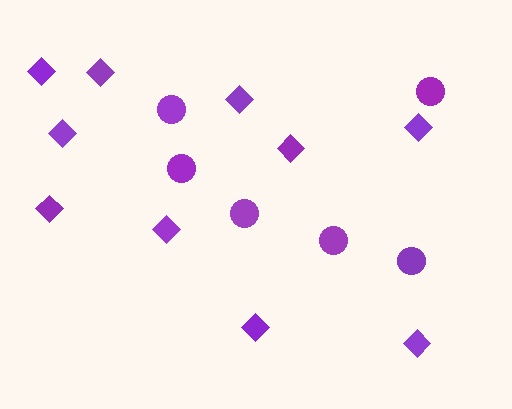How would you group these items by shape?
There are 2 groups: one group of diamonds (10) and one group of circles (6).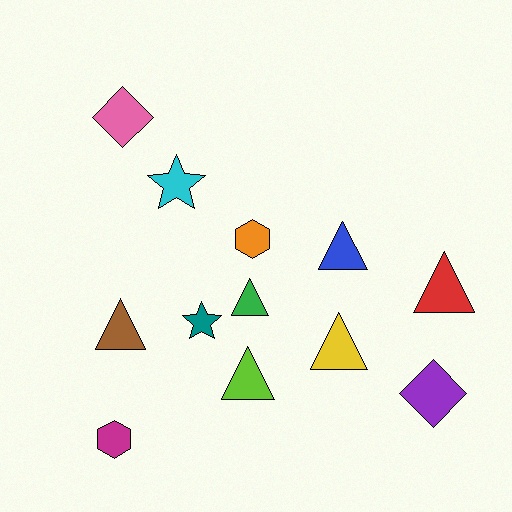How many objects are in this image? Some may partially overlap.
There are 12 objects.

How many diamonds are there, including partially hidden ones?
There are 2 diamonds.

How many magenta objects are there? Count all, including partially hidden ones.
There is 1 magenta object.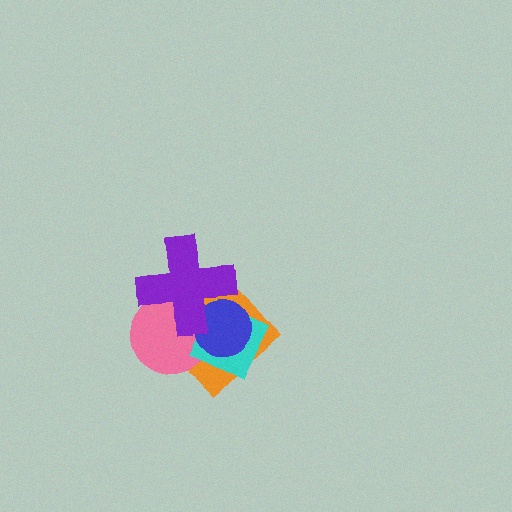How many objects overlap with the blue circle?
4 objects overlap with the blue circle.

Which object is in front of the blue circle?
The purple cross is in front of the blue circle.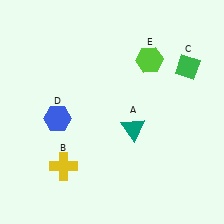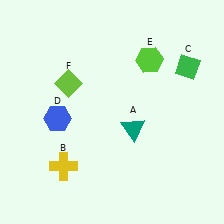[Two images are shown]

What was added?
A lime diamond (F) was added in Image 2.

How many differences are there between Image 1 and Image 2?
There is 1 difference between the two images.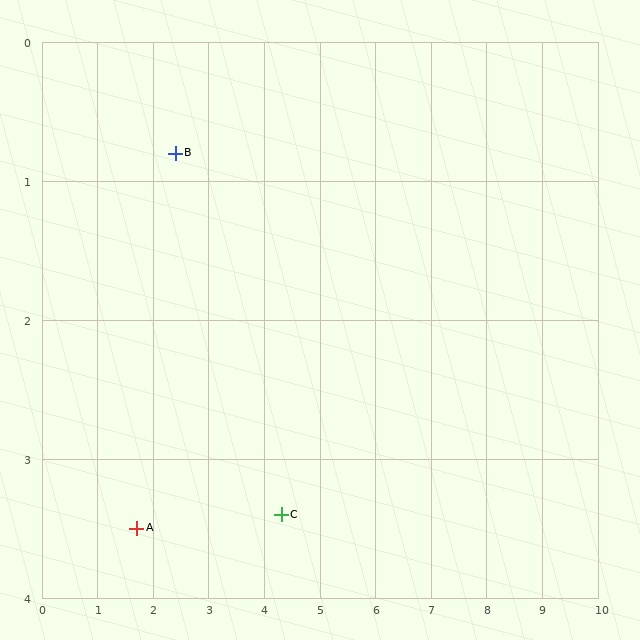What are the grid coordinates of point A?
Point A is at approximately (1.7, 3.5).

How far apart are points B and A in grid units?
Points B and A are about 2.8 grid units apart.